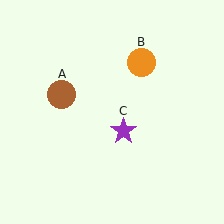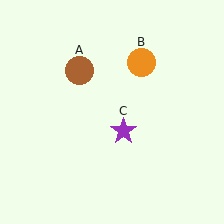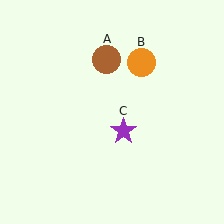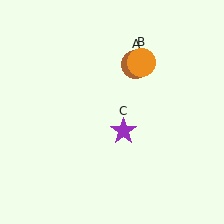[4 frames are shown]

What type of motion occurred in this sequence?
The brown circle (object A) rotated clockwise around the center of the scene.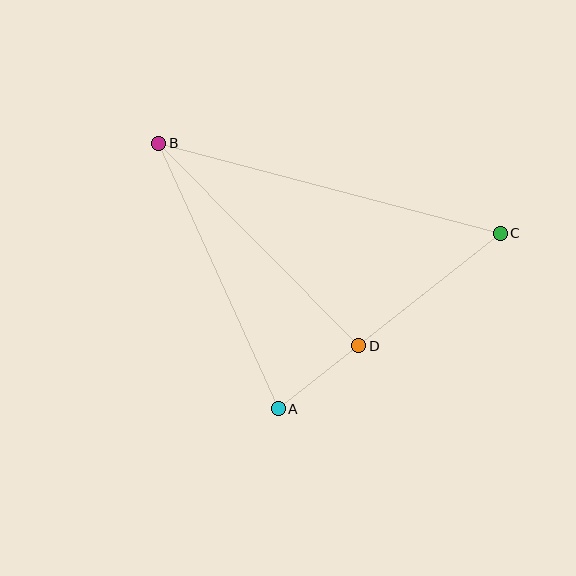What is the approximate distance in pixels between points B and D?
The distance between B and D is approximately 285 pixels.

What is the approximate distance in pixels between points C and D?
The distance between C and D is approximately 181 pixels.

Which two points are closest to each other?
Points A and D are closest to each other.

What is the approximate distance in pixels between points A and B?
The distance between A and B is approximately 291 pixels.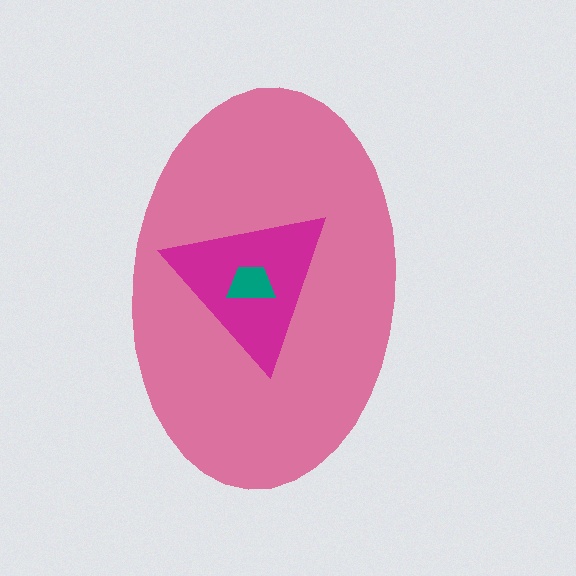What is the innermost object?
The teal trapezoid.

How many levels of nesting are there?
3.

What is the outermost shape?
The pink ellipse.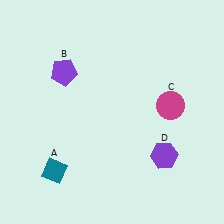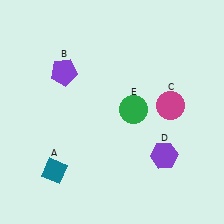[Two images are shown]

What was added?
A green circle (E) was added in Image 2.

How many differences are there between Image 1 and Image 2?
There is 1 difference between the two images.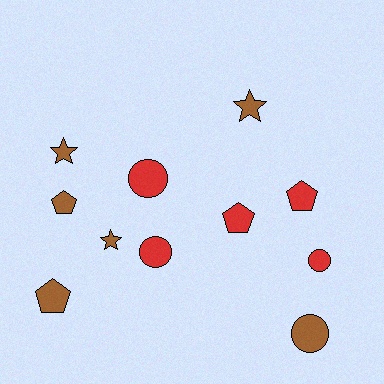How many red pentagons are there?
There are 2 red pentagons.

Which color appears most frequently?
Brown, with 6 objects.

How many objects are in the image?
There are 11 objects.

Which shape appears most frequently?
Pentagon, with 4 objects.